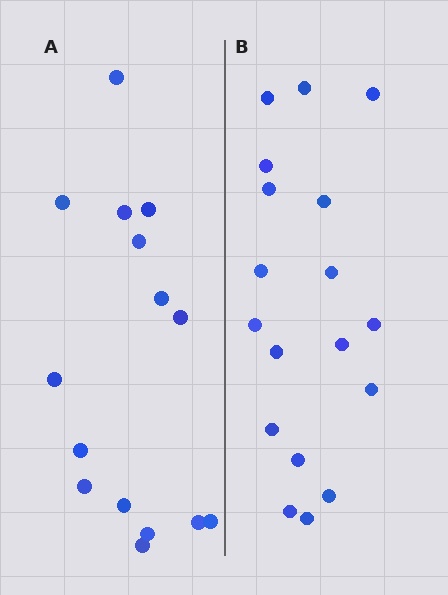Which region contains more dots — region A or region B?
Region B (the right region) has more dots.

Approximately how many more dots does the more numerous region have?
Region B has just a few more — roughly 2 or 3 more dots than region A.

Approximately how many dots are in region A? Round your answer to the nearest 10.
About 20 dots. (The exact count is 15, which rounds to 20.)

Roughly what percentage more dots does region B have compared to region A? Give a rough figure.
About 20% more.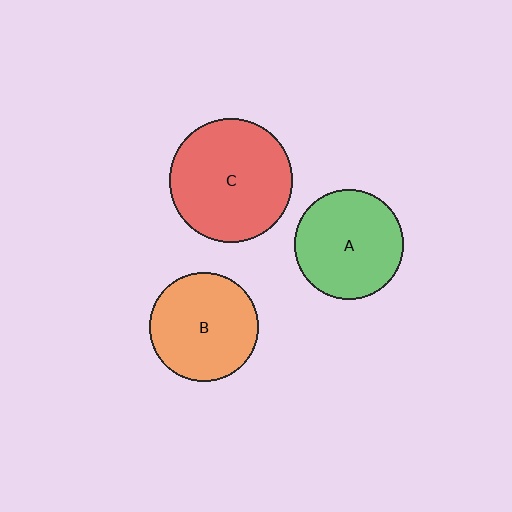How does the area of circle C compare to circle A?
Approximately 1.3 times.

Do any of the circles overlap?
No, none of the circles overlap.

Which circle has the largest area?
Circle C (red).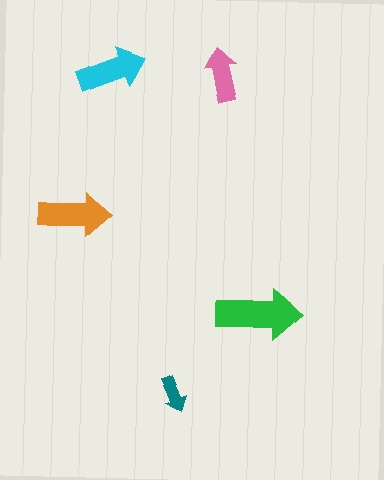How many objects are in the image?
There are 5 objects in the image.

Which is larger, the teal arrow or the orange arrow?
The orange one.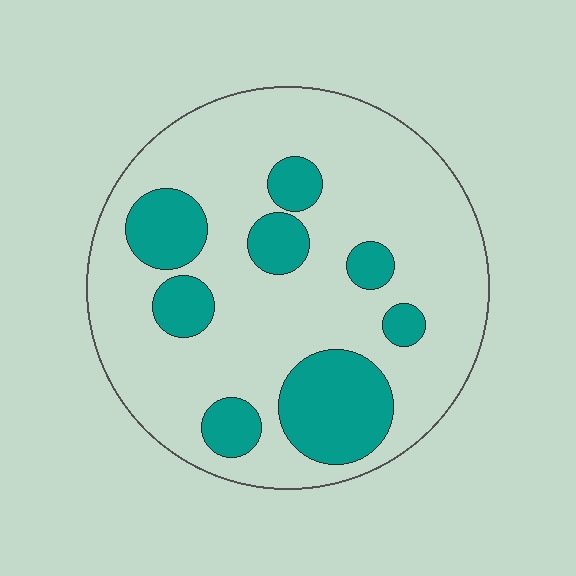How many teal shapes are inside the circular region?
8.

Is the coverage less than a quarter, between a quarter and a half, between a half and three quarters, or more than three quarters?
Less than a quarter.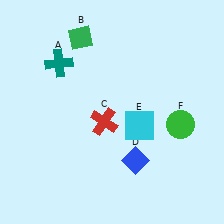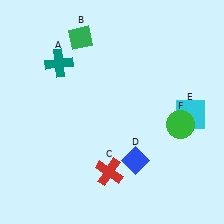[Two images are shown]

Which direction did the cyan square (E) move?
The cyan square (E) moved right.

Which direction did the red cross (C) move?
The red cross (C) moved down.